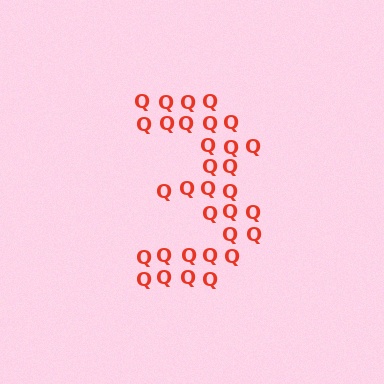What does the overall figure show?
The overall figure shows the digit 3.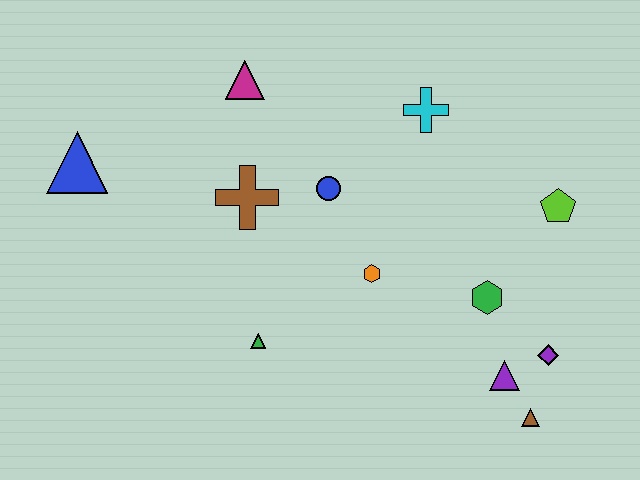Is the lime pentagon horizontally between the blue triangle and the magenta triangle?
No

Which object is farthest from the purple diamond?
The blue triangle is farthest from the purple diamond.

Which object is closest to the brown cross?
The blue circle is closest to the brown cross.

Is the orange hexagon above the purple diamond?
Yes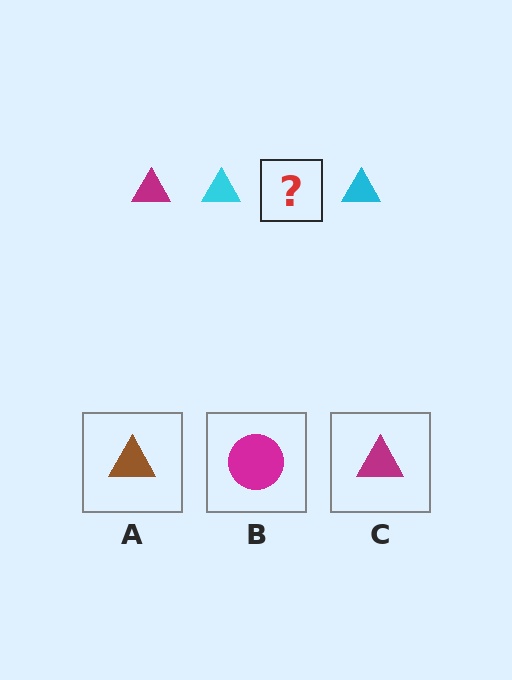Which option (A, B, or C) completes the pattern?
C.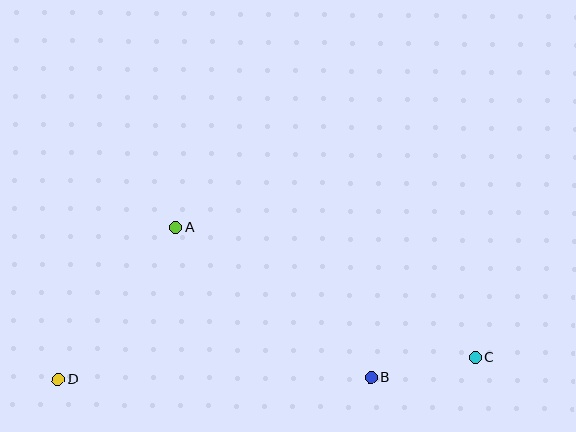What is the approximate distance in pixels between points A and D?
The distance between A and D is approximately 192 pixels.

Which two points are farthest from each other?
Points C and D are farthest from each other.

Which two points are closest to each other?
Points B and C are closest to each other.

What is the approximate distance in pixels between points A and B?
The distance between A and B is approximately 246 pixels.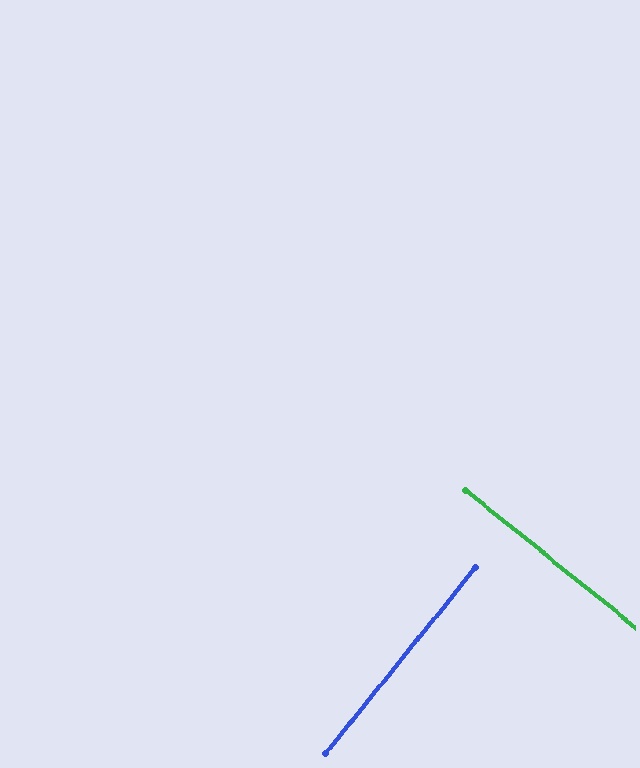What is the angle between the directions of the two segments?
Approximately 90 degrees.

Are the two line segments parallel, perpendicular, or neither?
Perpendicular — they meet at approximately 90°.